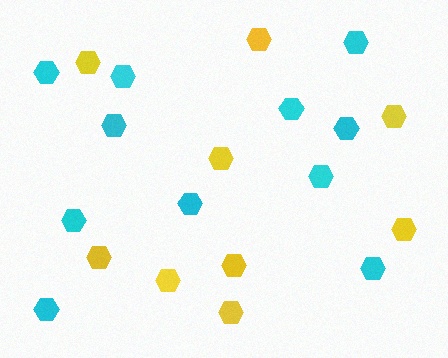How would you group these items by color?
There are 2 groups: one group of yellow hexagons (9) and one group of cyan hexagons (11).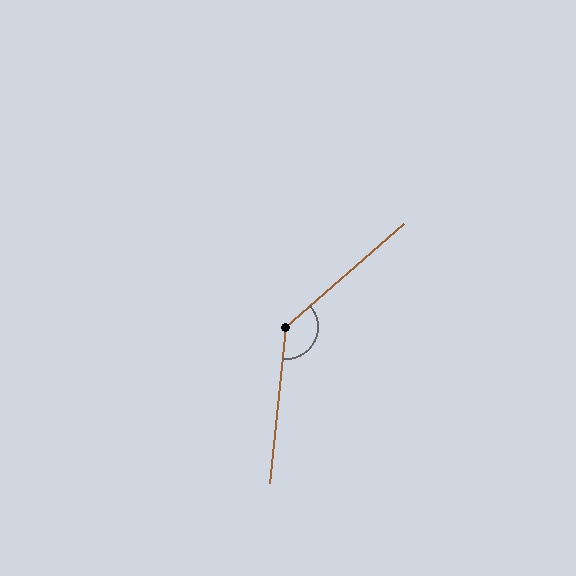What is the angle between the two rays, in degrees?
Approximately 137 degrees.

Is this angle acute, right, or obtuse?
It is obtuse.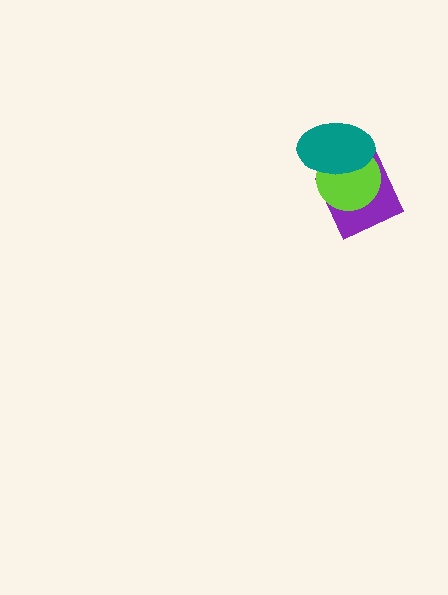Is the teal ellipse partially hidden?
No, no other shape covers it.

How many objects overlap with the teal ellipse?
2 objects overlap with the teal ellipse.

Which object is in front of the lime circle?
The teal ellipse is in front of the lime circle.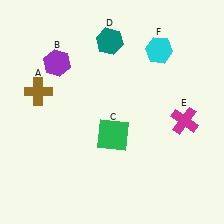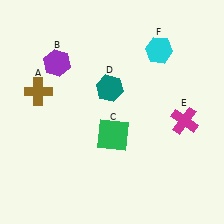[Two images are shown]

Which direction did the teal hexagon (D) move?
The teal hexagon (D) moved down.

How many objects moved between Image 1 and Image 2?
1 object moved between the two images.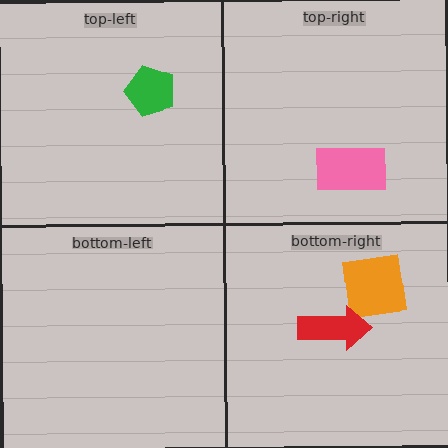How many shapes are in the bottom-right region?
2.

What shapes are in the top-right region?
The pink rectangle.